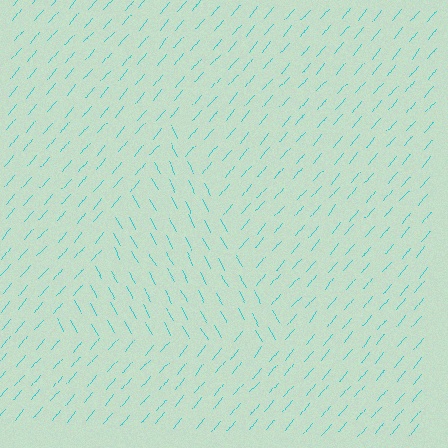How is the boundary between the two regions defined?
The boundary is defined purely by a change in line orientation (approximately 69 degrees difference). All lines are the same color and thickness.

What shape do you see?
I see a triangle.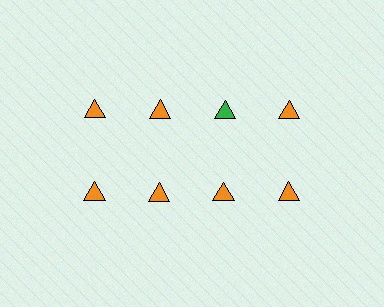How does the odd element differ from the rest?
It has a different color: green instead of orange.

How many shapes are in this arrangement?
There are 8 shapes arranged in a grid pattern.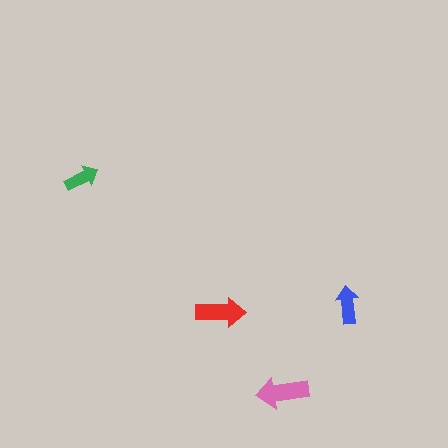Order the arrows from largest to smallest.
the pink one, the red one, the blue one, the green one.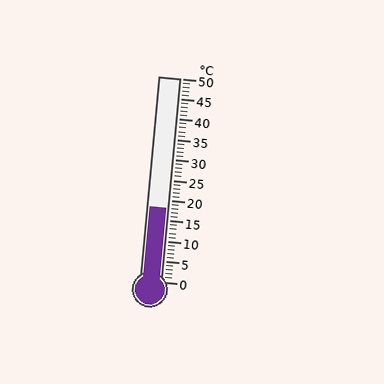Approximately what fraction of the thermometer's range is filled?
The thermometer is filled to approximately 35% of its range.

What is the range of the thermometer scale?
The thermometer scale ranges from 0°C to 50°C.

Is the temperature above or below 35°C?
The temperature is below 35°C.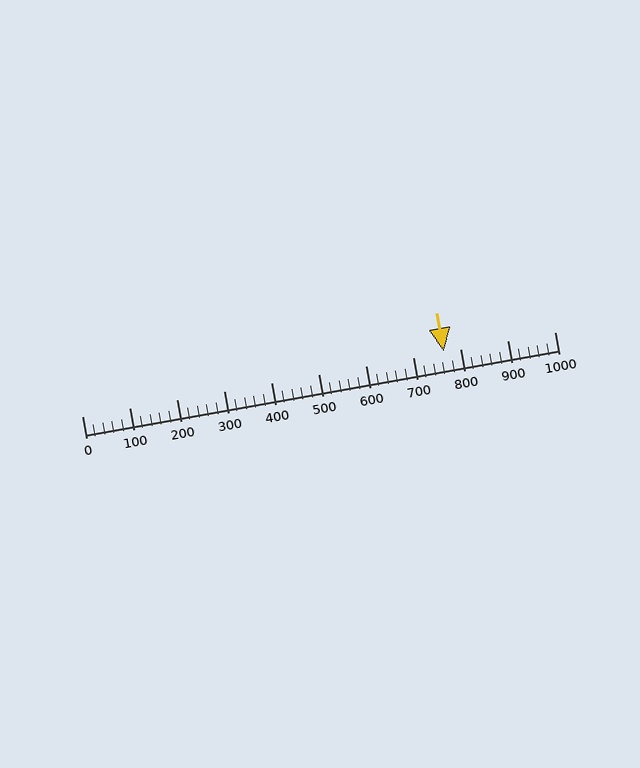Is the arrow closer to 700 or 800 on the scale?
The arrow is closer to 800.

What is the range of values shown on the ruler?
The ruler shows values from 0 to 1000.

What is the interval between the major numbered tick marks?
The major tick marks are spaced 100 units apart.